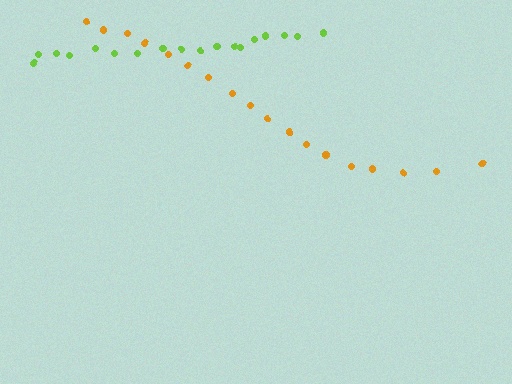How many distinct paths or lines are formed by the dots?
There are 2 distinct paths.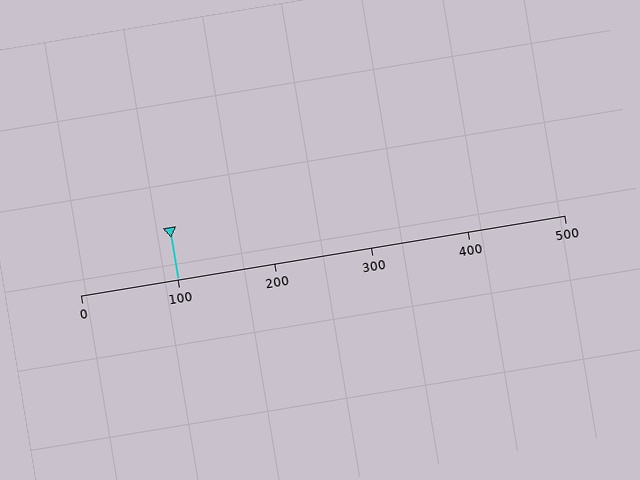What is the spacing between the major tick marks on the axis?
The major ticks are spaced 100 apart.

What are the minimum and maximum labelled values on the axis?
The axis runs from 0 to 500.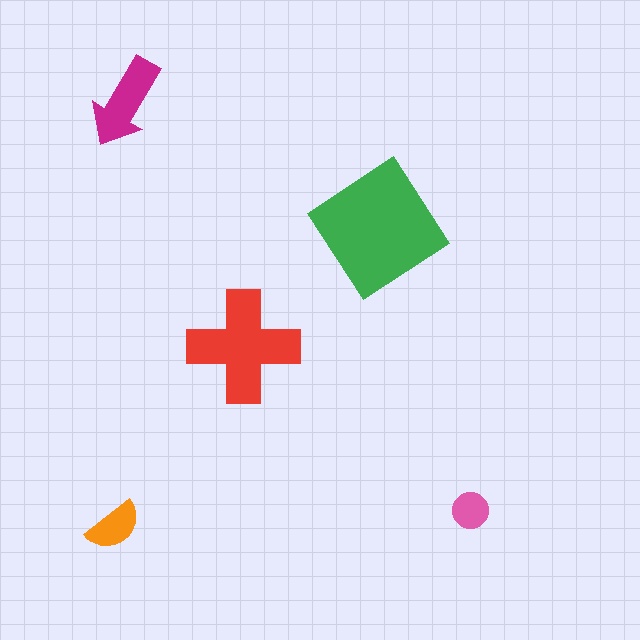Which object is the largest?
The green diamond.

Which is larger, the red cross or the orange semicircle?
The red cross.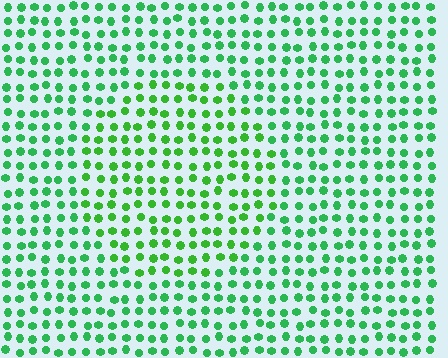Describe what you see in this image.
The image is filled with small green elements in a uniform arrangement. A circle-shaped region is visible where the elements are tinted to a slightly different hue, forming a subtle color boundary.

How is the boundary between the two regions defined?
The boundary is defined purely by a slight shift in hue (about 21 degrees). Spacing, size, and orientation are identical on both sides.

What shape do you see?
I see a circle.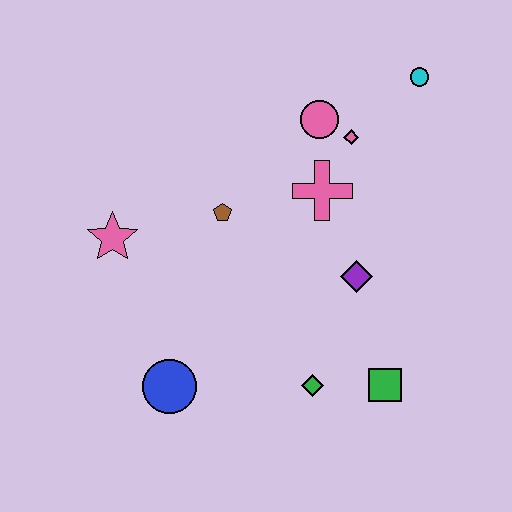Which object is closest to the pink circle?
The pink diamond is closest to the pink circle.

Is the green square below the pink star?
Yes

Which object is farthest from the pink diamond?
The blue circle is farthest from the pink diamond.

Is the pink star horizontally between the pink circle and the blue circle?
No